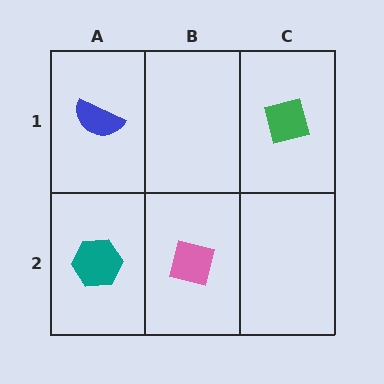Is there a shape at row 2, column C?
No, that cell is empty.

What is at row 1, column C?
A green square.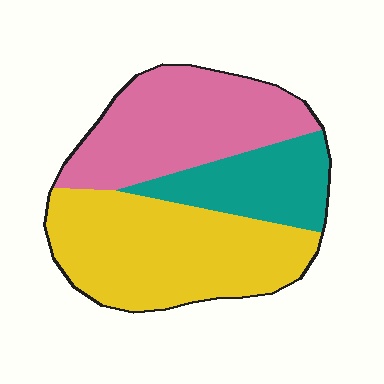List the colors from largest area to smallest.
From largest to smallest: yellow, pink, teal.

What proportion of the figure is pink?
Pink covers around 35% of the figure.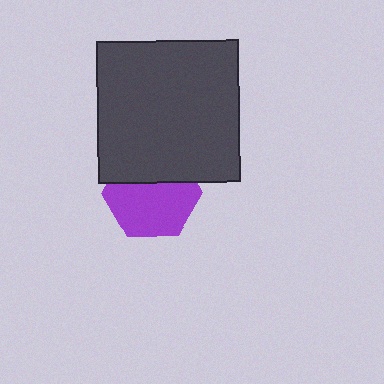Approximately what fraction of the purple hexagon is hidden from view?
Roughly 38% of the purple hexagon is hidden behind the dark gray square.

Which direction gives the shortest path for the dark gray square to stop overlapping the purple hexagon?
Moving up gives the shortest separation.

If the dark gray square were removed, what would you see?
You would see the complete purple hexagon.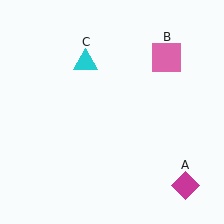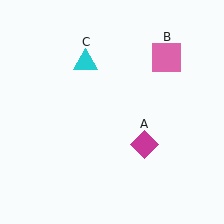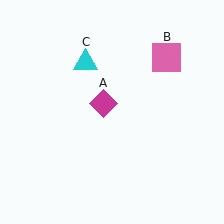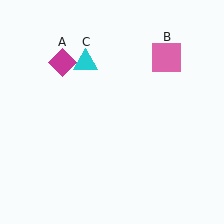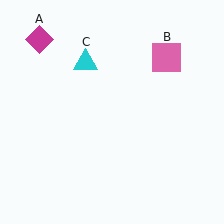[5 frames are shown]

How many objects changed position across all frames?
1 object changed position: magenta diamond (object A).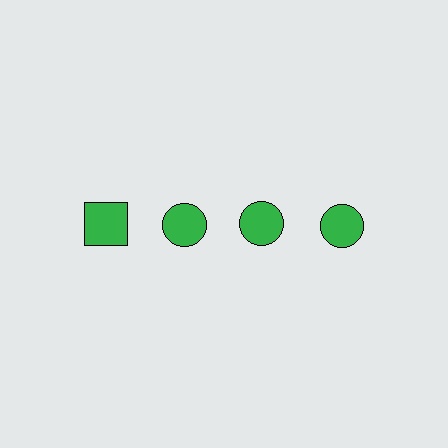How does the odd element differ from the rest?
It has a different shape: square instead of circle.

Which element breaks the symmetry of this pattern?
The green square in the top row, leftmost column breaks the symmetry. All other shapes are green circles.